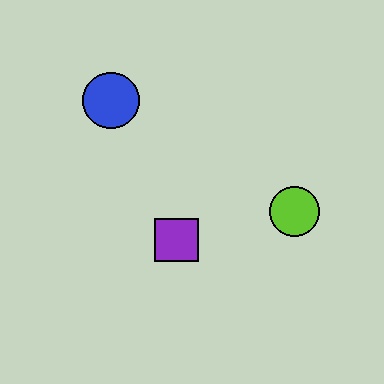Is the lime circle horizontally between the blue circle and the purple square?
No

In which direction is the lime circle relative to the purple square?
The lime circle is to the right of the purple square.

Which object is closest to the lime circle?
The purple square is closest to the lime circle.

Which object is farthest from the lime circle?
The blue circle is farthest from the lime circle.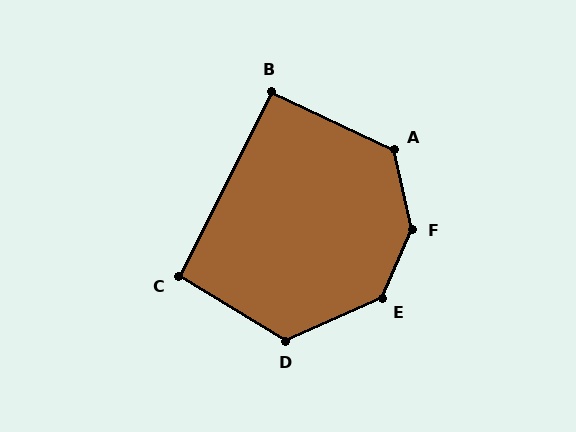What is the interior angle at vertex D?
Approximately 125 degrees (obtuse).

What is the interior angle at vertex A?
Approximately 128 degrees (obtuse).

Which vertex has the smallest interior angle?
B, at approximately 91 degrees.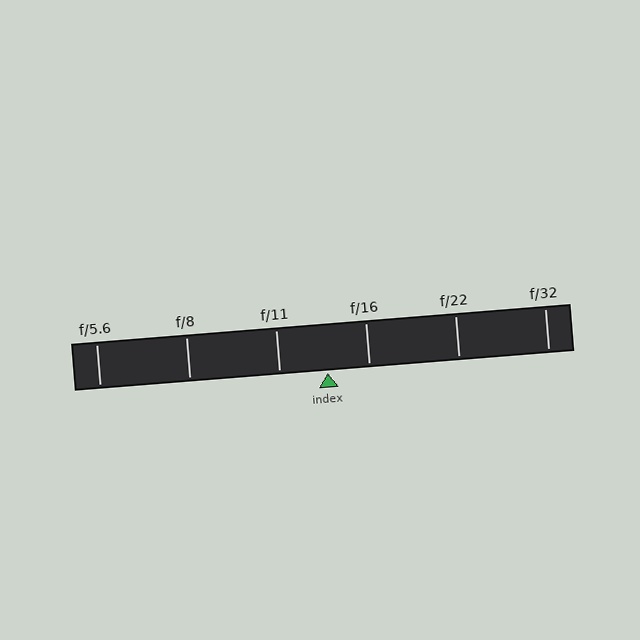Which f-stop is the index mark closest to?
The index mark is closest to f/16.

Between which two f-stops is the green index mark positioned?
The index mark is between f/11 and f/16.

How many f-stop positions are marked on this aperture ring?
There are 6 f-stop positions marked.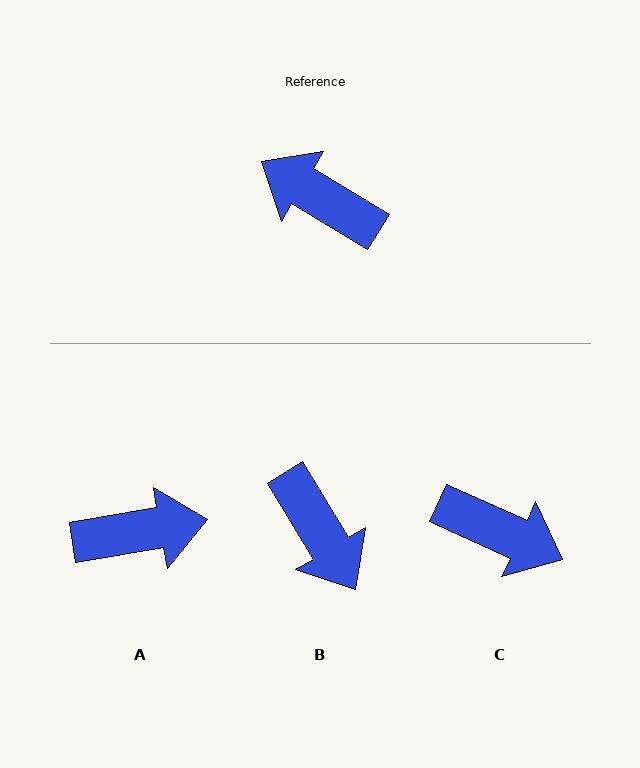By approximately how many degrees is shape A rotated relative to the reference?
Approximately 139 degrees clockwise.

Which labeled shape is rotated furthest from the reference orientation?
C, about 173 degrees away.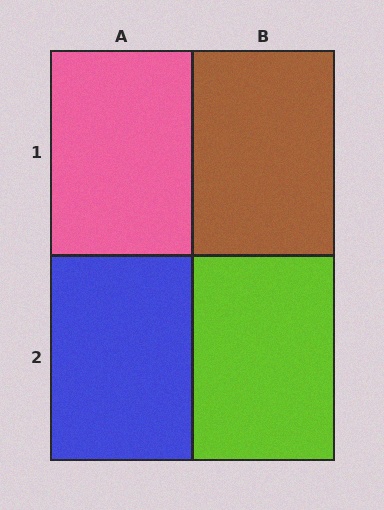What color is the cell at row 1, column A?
Pink.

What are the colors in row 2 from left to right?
Blue, lime.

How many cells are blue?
1 cell is blue.